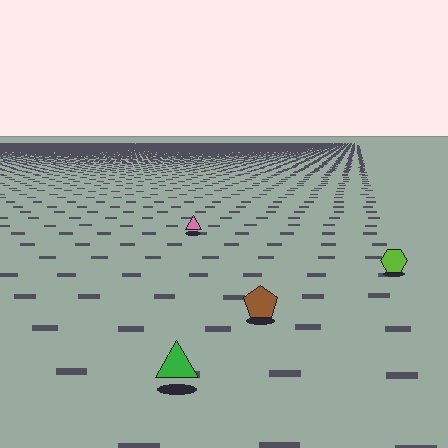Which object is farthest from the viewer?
The pink triangle is farthest from the viewer. It appears smaller and the ground texture around it is denser.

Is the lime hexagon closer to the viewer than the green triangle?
No. The green triangle is closer — you can tell from the texture gradient: the ground texture is coarser near it.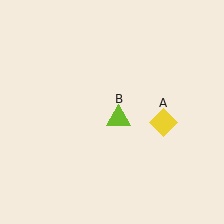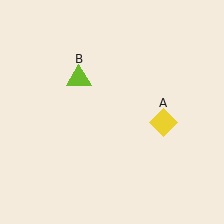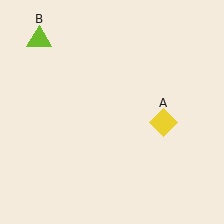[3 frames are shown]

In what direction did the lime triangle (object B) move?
The lime triangle (object B) moved up and to the left.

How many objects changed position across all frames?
1 object changed position: lime triangle (object B).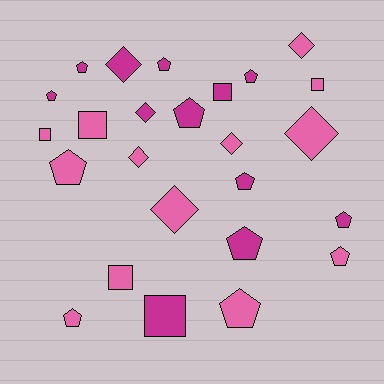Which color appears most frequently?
Pink, with 13 objects.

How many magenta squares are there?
There are 2 magenta squares.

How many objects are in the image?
There are 25 objects.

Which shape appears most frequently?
Pentagon, with 12 objects.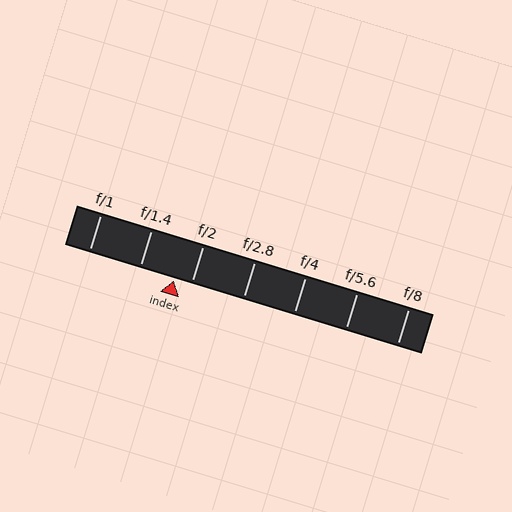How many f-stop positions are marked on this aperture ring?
There are 7 f-stop positions marked.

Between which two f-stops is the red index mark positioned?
The index mark is between f/1.4 and f/2.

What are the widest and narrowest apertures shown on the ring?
The widest aperture shown is f/1 and the narrowest is f/8.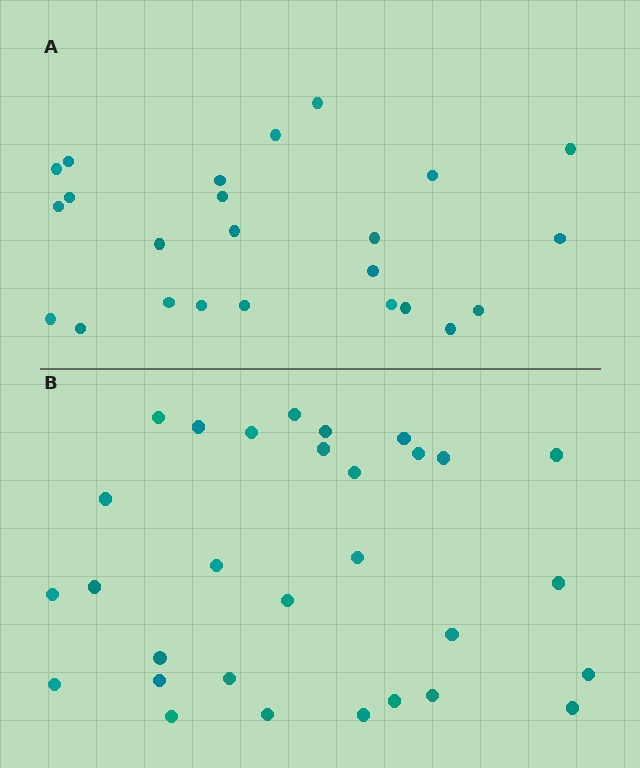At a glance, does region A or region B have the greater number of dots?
Region B (the bottom region) has more dots.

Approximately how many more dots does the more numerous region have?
Region B has about 6 more dots than region A.